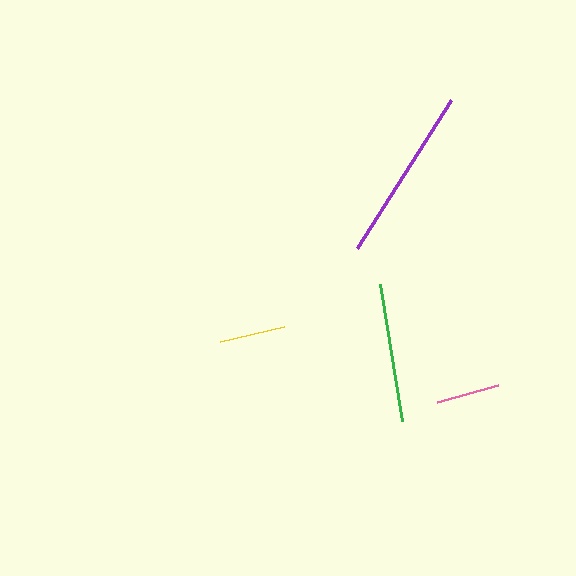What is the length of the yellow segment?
The yellow segment is approximately 66 pixels long.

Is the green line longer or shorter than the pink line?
The green line is longer than the pink line.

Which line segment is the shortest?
The pink line is the shortest at approximately 63 pixels.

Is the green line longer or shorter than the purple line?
The purple line is longer than the green line.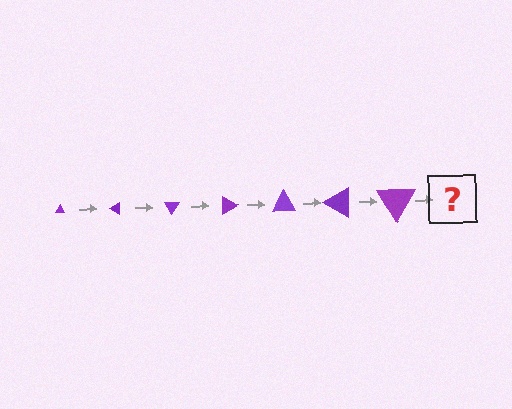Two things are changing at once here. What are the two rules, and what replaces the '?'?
The two rules are that the triangle grows larger each step and it rotates 30 degrees each step. The '?' should be a triangle, larger than the previous one and rotated 210 degrees from the start.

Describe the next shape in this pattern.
It should be a triangle, larger than the previous one and rotated 210 degrees from the start.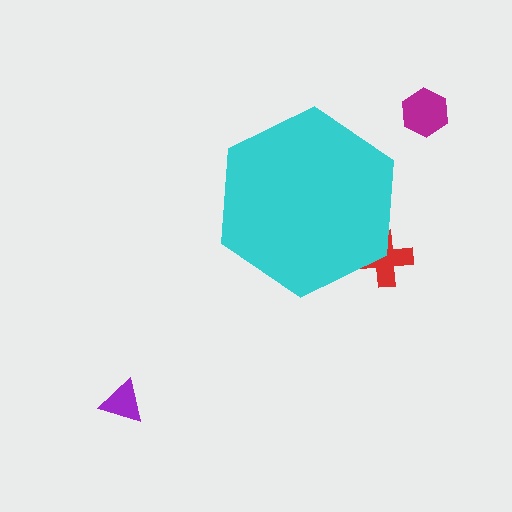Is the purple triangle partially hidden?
No, the purple triangle is fully visible.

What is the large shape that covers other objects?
A cyan hexagon.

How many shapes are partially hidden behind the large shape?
1 shape is partially hidden.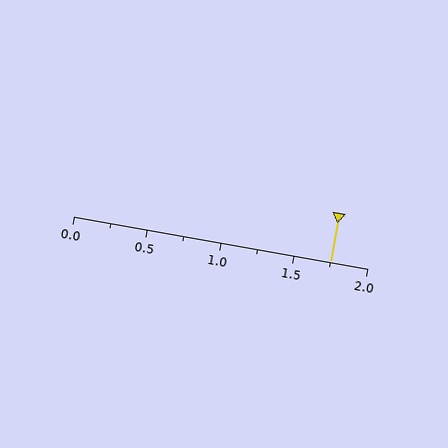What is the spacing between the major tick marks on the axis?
The major ticks are spaced 0.5 apart.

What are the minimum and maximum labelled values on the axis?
The axis runs from 0.0 to 2.0.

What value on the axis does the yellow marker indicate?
The marker indicates approximately 1.75.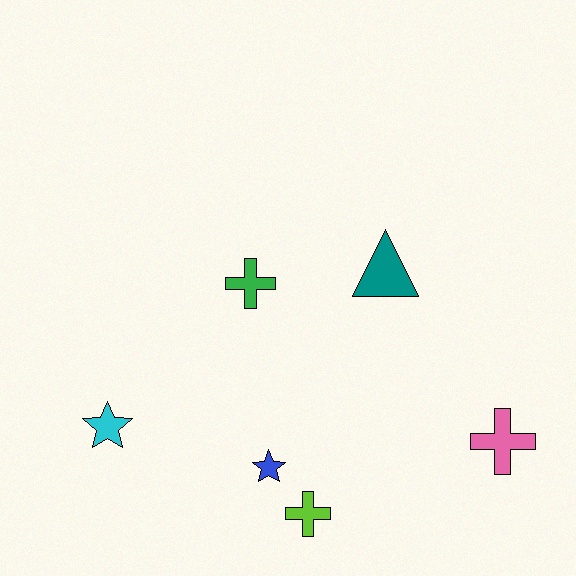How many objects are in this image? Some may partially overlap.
There are 6 objects.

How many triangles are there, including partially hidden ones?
There is 1 triangle.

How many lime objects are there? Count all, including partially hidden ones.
There is 1 lime object.